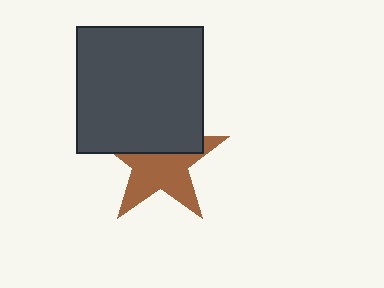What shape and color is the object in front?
The object in front is a dark gray square.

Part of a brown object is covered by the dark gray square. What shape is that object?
It is a star.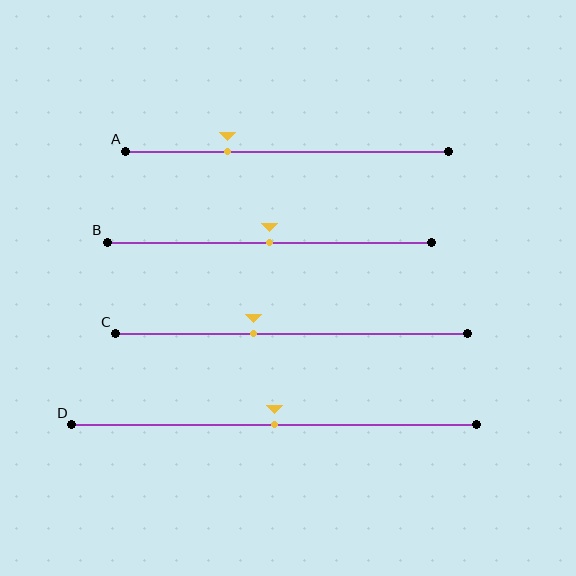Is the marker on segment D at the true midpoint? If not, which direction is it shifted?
Yes, the marker on segment D is at the true midpoint.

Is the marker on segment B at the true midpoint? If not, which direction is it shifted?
Yes, the marker on segment B is at the true midpoint.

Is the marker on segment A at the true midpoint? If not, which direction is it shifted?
No, the marker on segment A is shifted to the left by about 18% of the segment length.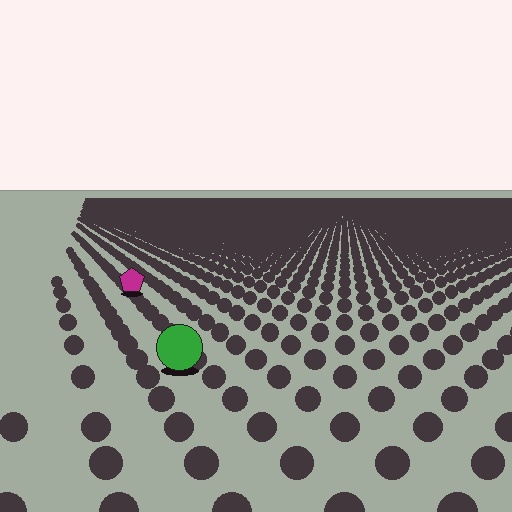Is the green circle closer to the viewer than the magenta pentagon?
Yes. The green circle is closer — you can tell from the texture gradient: the ground texture is coarser near it.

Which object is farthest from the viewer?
The magenta pentagon is farthest from the viewer. It appears smaller and the ground texture around it is denser.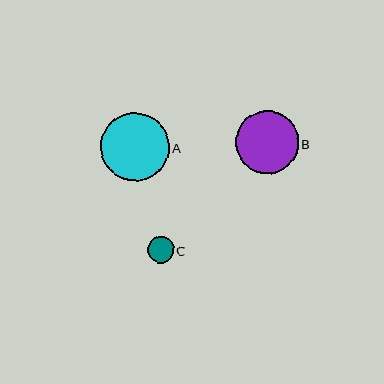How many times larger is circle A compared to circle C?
Circle A is approximately 2.6 times the size of circle C.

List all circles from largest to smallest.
From largest to smallest: A, B, C.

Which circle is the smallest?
Circle C is the smallest with a size of approximately 26 pixels.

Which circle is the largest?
Circle A is the largest with a size of approximately 69 pixels.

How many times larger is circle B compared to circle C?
Circle B is approximately 2.4 times the size of circle C.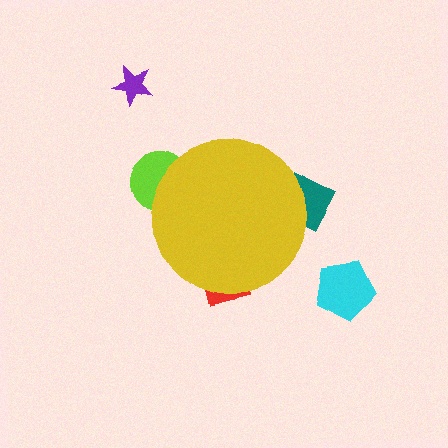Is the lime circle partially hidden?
Yes, the lime circle is partially hidden behind the yellow circle.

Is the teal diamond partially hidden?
Yes, the teal diamond is partially hidden behind the yellow circle.